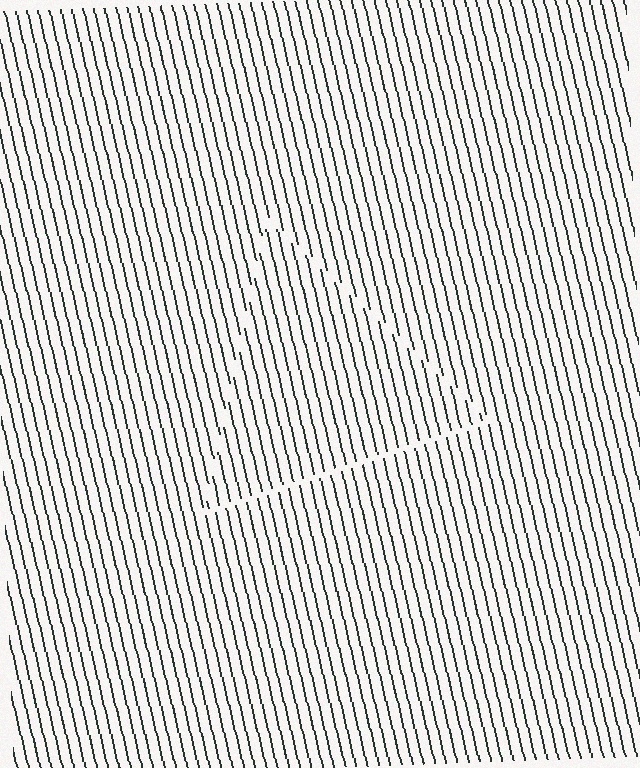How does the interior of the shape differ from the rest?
The interior of the shape contains the same grating, shifted by half a period — the contour is defined by the phase discontinuity where line-ends from the inner and outer gratings abut.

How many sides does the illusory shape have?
3 sides — the line-ends trace a triangle.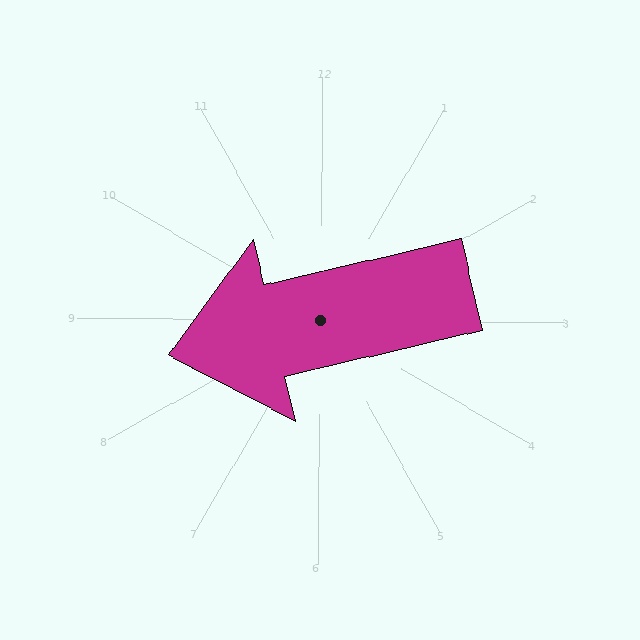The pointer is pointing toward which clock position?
Roughly 9 o'clock.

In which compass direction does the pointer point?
West.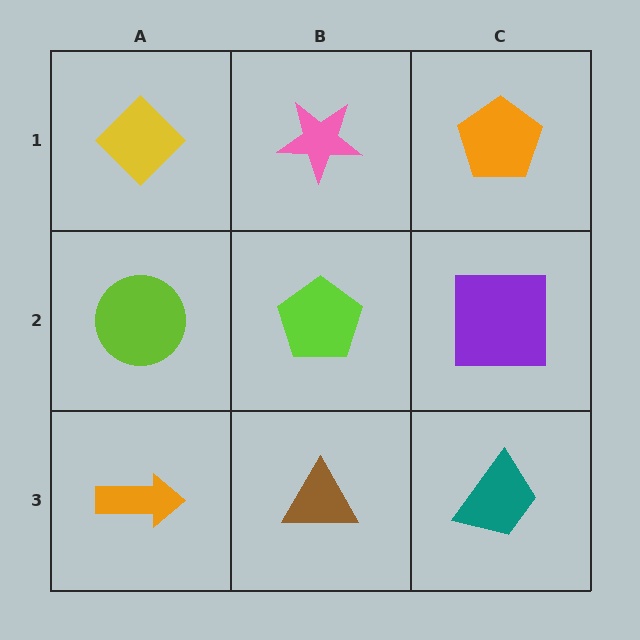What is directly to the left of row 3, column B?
An orange arrow.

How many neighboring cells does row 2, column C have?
3.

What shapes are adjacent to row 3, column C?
A purple square (row 2, column C), a brown triangle (row 3, column B).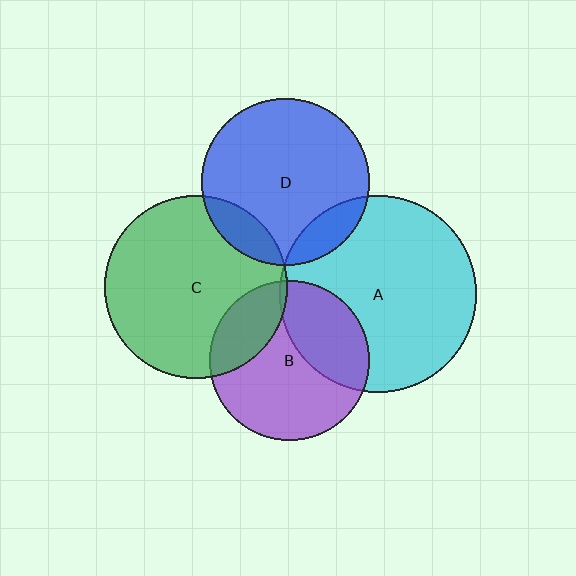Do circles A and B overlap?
Yes.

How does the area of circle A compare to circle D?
Approximately 1.4 times.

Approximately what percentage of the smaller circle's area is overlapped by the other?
Approximately 30%.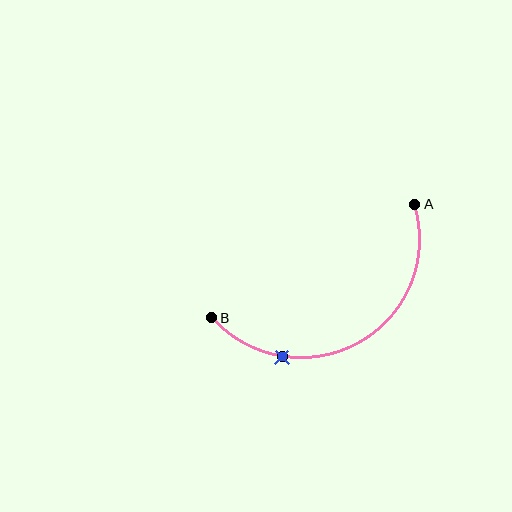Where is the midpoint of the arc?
The arc midpoint is the point on the curve farthest from the straight line joining A and B. It sits below that line.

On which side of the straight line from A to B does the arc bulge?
The arc bulges below the straight line connecting A and B.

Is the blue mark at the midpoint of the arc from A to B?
No. The blue mark lies on the arc but is closer to endpoint B. The arc midpoint would be at the point on the curve equidistant along the arc from both A and B.